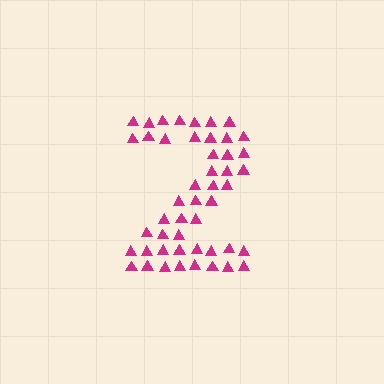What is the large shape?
The large shape is the digit 2.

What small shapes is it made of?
It is made of small triangles.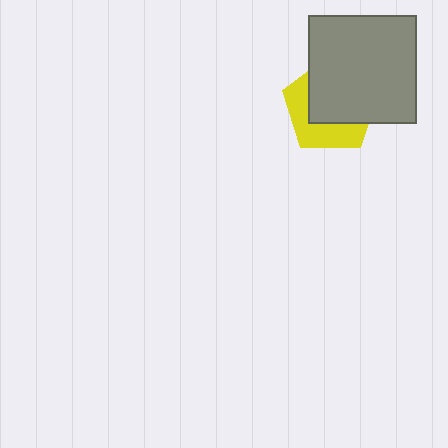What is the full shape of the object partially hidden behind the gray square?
The partially hidden object is a yellow pentagon.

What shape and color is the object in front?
The object in front is a gray square.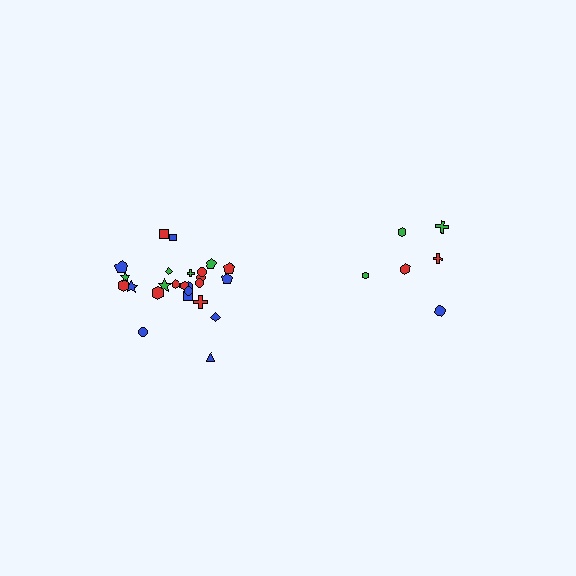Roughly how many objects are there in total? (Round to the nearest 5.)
Roughly 30 objects in total.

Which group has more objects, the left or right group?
The left group.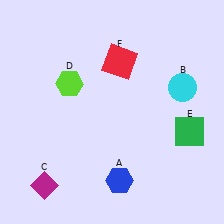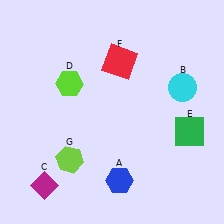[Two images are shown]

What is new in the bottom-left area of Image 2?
A lime hexagon (G) was added in the bottom-left area of Image 2.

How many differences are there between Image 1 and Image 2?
There is 1 difference between the two images.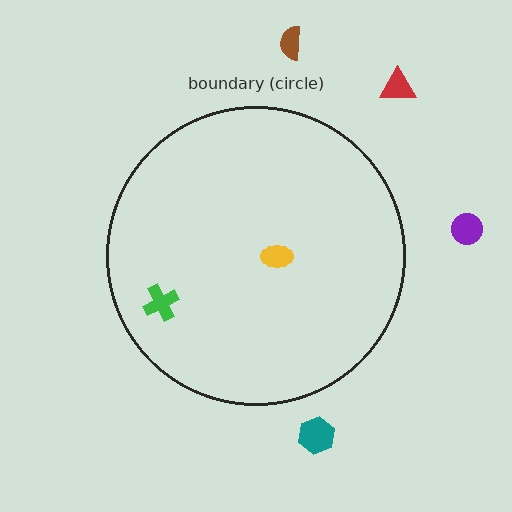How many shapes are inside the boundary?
2 inside, 4 outside.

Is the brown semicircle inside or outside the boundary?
Outside.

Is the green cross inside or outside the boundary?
Inside.